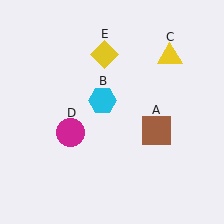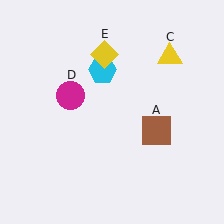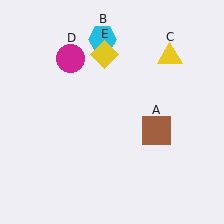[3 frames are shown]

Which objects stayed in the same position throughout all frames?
Brown square (object A) and yellow triangle (object C) and yellow diamond (object E) remained stationary.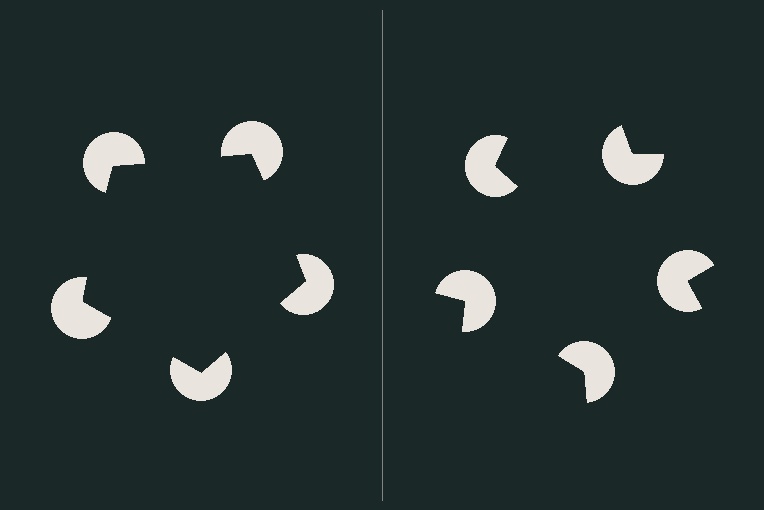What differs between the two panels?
The pac-man discs are positioned identically on both sides; only the wedge orientations differ. On the left they align to a pentagon; on the right they are misaligned.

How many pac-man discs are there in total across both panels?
10 — 5 on each side.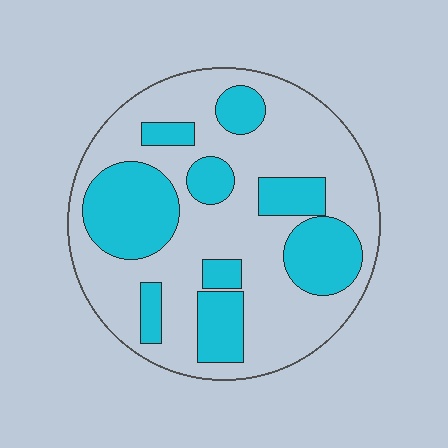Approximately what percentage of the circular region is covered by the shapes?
Approximately 35%.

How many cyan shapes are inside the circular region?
9.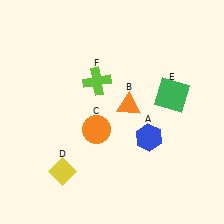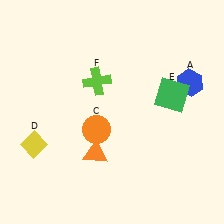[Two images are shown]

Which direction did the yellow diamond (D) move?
The yellow diamond (D) moved left.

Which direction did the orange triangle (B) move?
The orange triangle (B) moved down.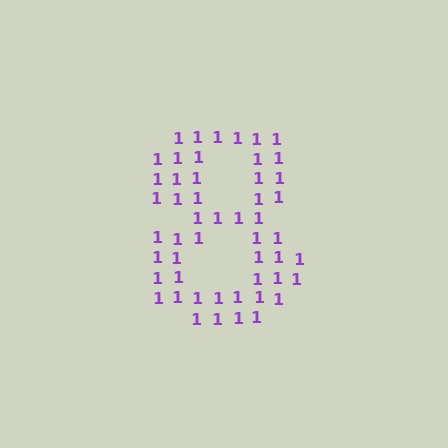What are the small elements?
The small elements are digit 1's.